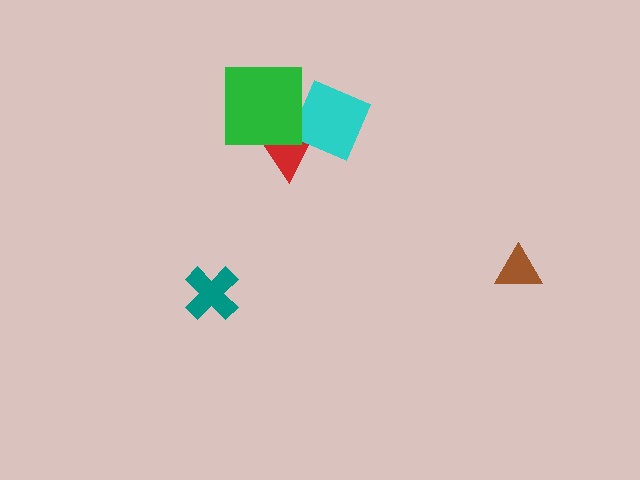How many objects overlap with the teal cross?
0 objects overlap with the teal cross.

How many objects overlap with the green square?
2 objects overlap with the green square.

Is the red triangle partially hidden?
Yes, it is partially covered by another shape.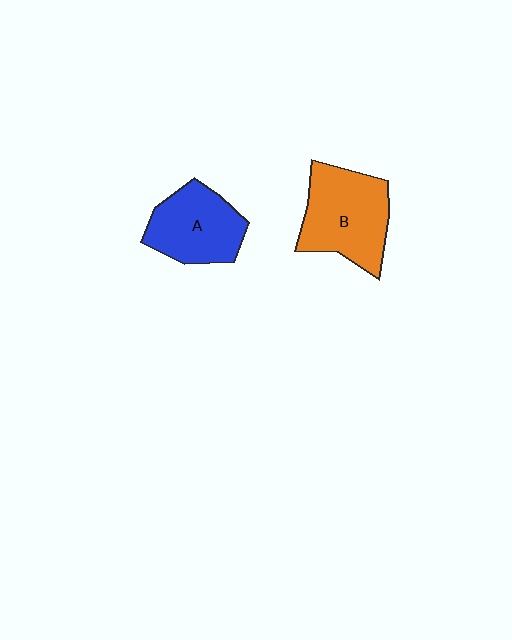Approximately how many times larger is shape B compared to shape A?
Approximately 1.2 times.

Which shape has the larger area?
Shape B (orange).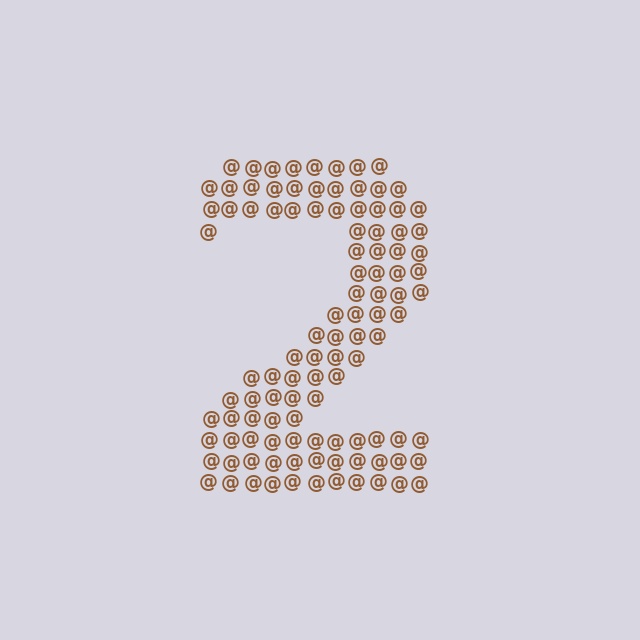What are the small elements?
The small elements are at signs.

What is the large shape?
The large shape is the digit 2.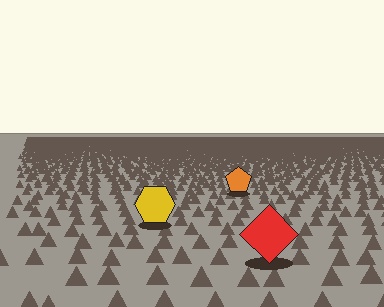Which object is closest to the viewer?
The red diamond is closest. The texture marks near it are larger and more spread out.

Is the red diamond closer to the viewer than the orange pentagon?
Yes. The red diamond is closer — you can tell from the texture gradient: the ground texture is coarser near it.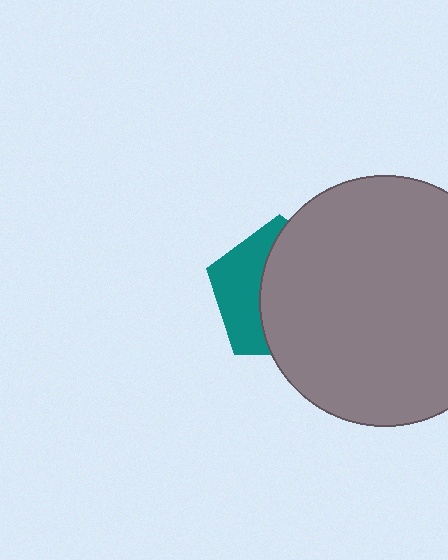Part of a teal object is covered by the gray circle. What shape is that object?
It is a pentagon.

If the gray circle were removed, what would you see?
You would see the complete teal pentagon.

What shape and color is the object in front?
The object in front is a gray circle.